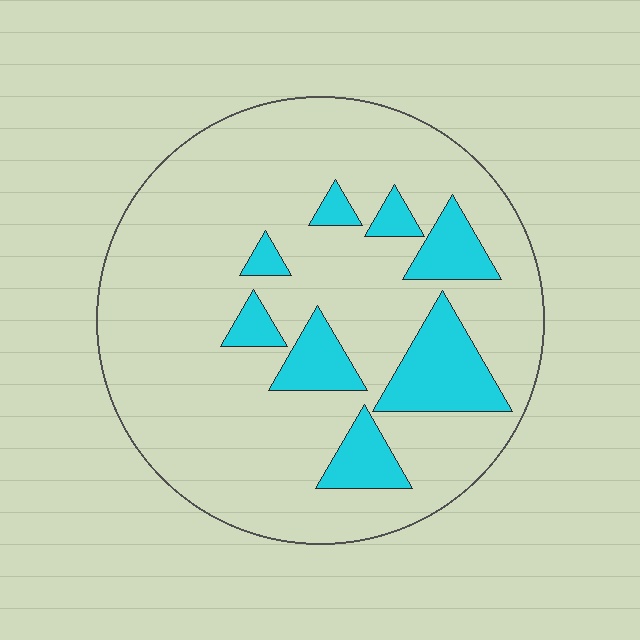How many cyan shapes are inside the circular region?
8.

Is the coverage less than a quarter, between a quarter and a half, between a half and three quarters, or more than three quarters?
Less than a quarter.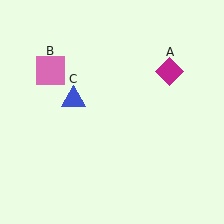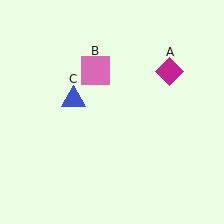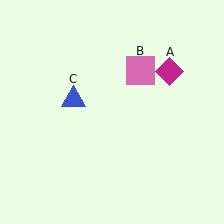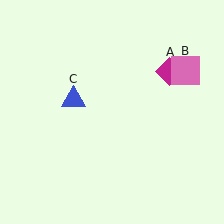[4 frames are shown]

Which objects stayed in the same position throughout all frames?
Magenta diamond (object A) and blue triangle (object C) remained stationary.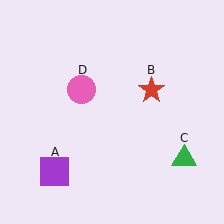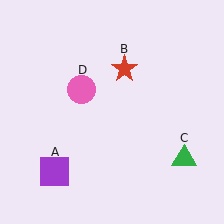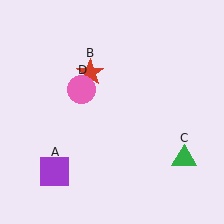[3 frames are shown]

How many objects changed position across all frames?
1 object changed position: red star (object B).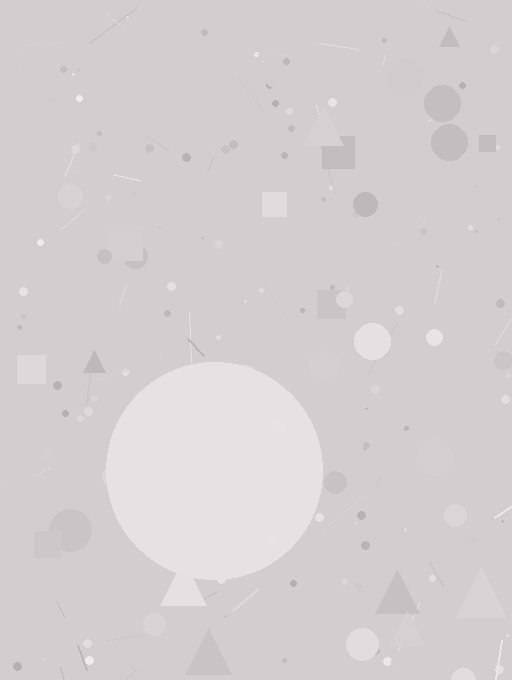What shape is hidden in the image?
A circle is hidden in the image.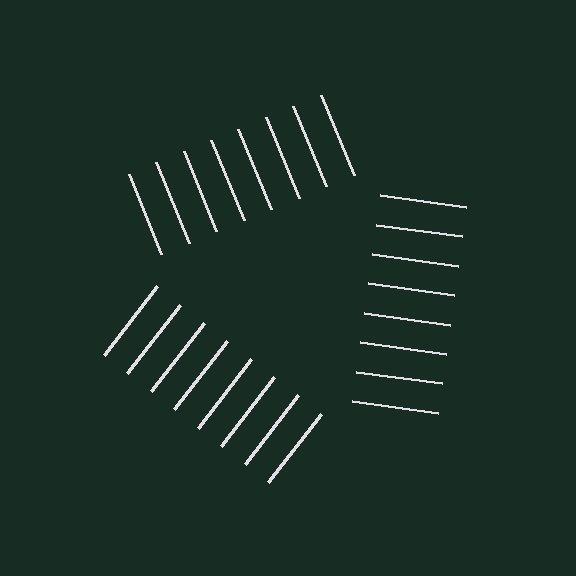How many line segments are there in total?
24 — 8 along each of the 3 edges.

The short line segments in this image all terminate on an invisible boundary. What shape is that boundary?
An illusory triangle — the line segments terminate on its edges but no continuous stroke is drawn.